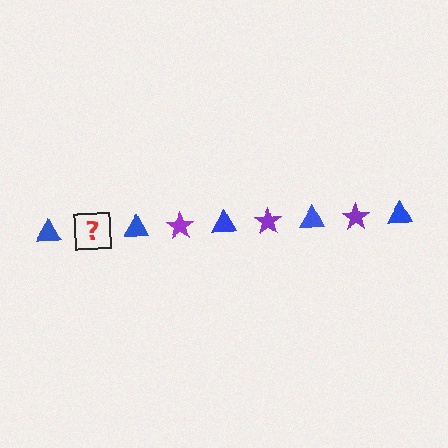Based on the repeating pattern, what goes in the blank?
The blank should be a purple star.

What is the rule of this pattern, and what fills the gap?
The rule is that the pattern alternates between blue triangle and purple star. The gap should be filled with a purple star.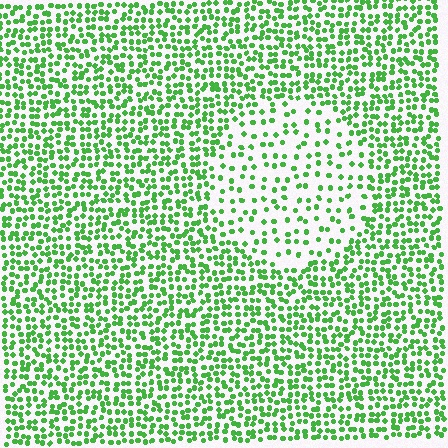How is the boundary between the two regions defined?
The boundary is defined by a change in element density (approximately 2.2x ratio). All elements are the same color, size, and shape.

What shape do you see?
I see a circle.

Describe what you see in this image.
The image contains small green elements arranged at two different densities. A circle-shaped region is visible where the elements are less densely packed than the surrounding area.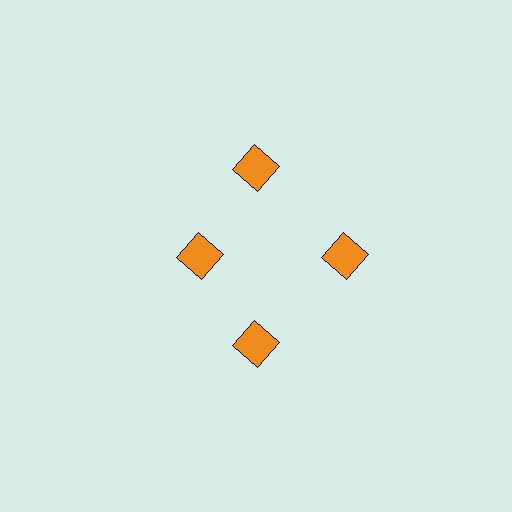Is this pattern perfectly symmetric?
No. The 4 orange diamonds are arranged in a ring, but one element near the 9 o'clock position is pulled inward toward the center, breaking the 4-fold rotational symmetry.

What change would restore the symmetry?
The symmetry would be restored by moving it outward, back onto the ring so that all 4 diamonds sit at equal angles and equal distance from the center.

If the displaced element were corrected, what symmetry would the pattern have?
It would have 4-fold rotational symmetry — the pattern would map onto itself every 90 degrees.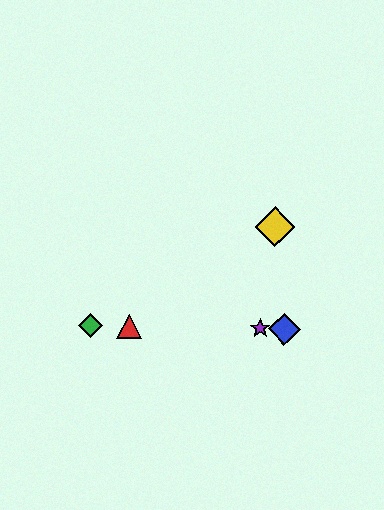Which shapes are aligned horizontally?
The red triangle, the blue diamond, the green diamond, the purple star are aligned horizontally.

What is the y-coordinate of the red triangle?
The red triangle is at y≈326.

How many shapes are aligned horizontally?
4 shapes (the red triangle, the blue diamond, the green diamond, the purple star) are aligned horizontally.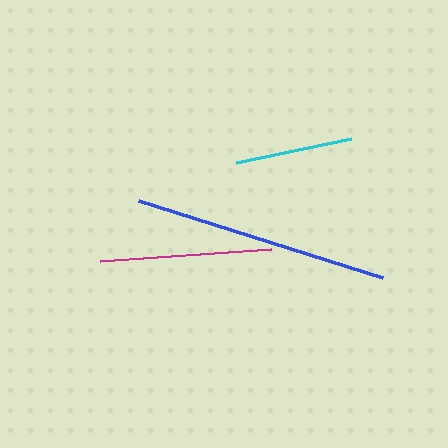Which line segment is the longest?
The blue line is the longest at approximately 256 pixels.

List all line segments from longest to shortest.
From longest to shortest: blue, magenta, cyan.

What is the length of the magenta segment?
The magenta segment is approximately 171 pixels long.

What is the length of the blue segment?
The blue segment is approximately 256 pixels long.